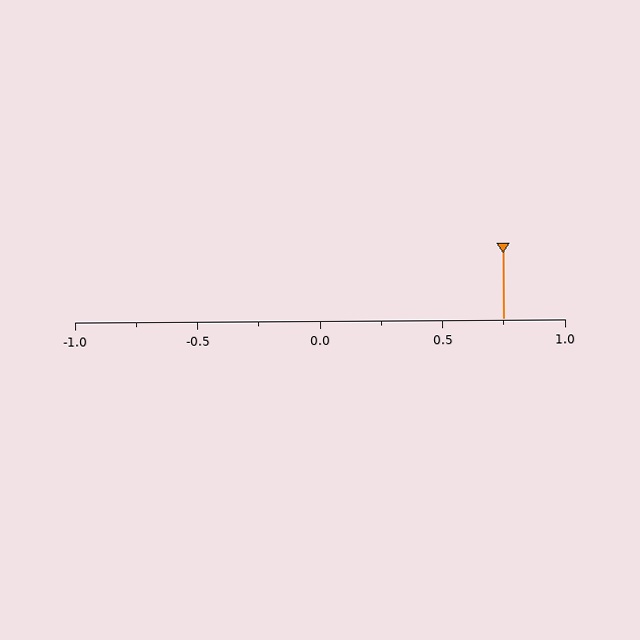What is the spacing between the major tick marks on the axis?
The major ticks are spaced 0.5 apart.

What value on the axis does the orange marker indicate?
The marker indicates approximately 0.75.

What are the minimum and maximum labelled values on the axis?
The axis runs from -1.0 to 1.0.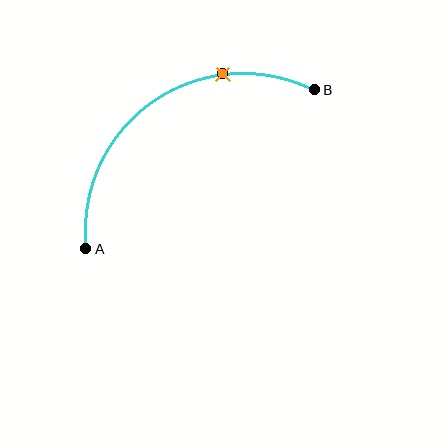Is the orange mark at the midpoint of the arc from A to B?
No. The orange mark lies on the arc but is closer to endpoint B. The arc midpoint would be at the point on the curve equidistant along the arc from both A and B.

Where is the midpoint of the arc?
The arc midpoint is the point on the curve farthest from the straight line joining A and B. It sits above and to the left of that line.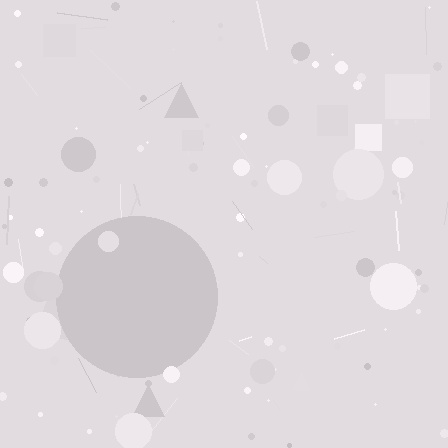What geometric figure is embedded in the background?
A circle is embedded in the background.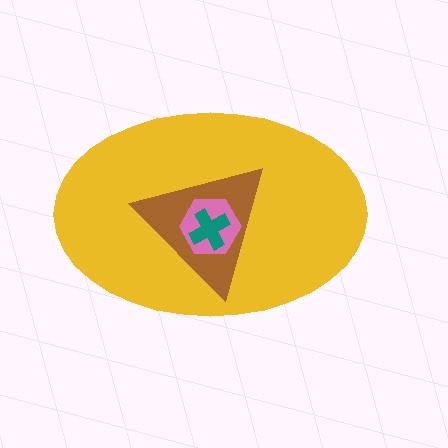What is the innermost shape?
The teal cross.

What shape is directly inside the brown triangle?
The pink hexagon.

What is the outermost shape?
The yellow ellipse.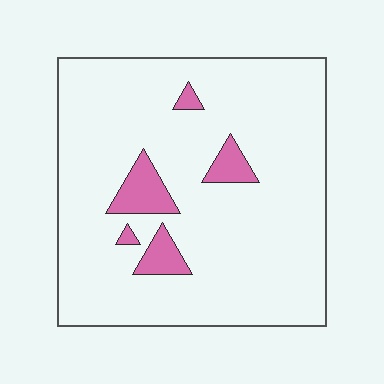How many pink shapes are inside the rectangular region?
5.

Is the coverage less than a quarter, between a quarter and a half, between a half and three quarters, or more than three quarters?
Less than a quarter.